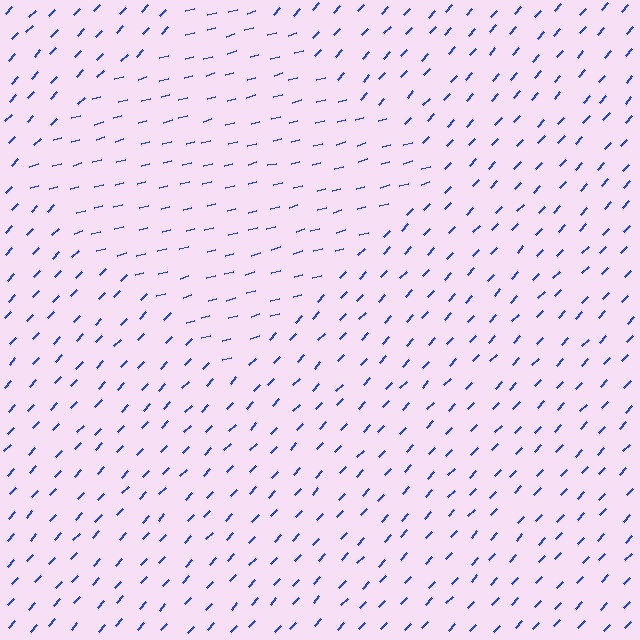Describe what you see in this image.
The image is filled with small blue line segments. A diamond region in the image has lines oriented differently from the surrounding lines, creating a visible texture boundary.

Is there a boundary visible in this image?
Yes, there is a texture boundary formed by a change in line orientation.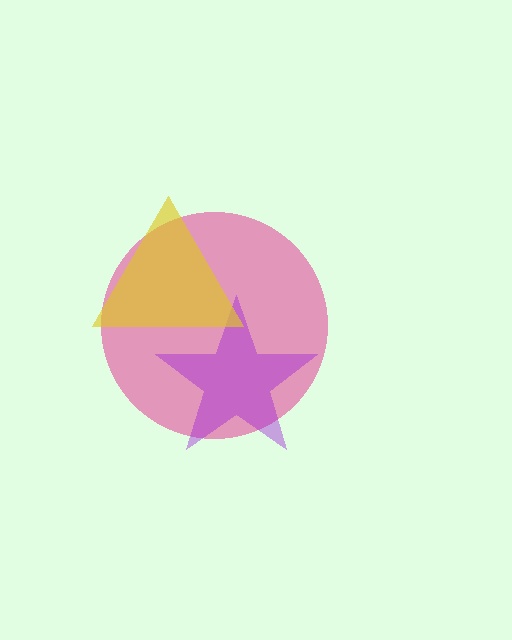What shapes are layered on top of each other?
The layered shapes are: a pink circle, a purple star, a yellow triangle.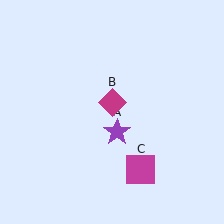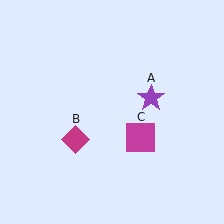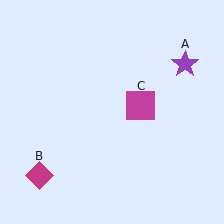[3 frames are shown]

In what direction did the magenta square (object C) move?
The magenta square (object C) moved up.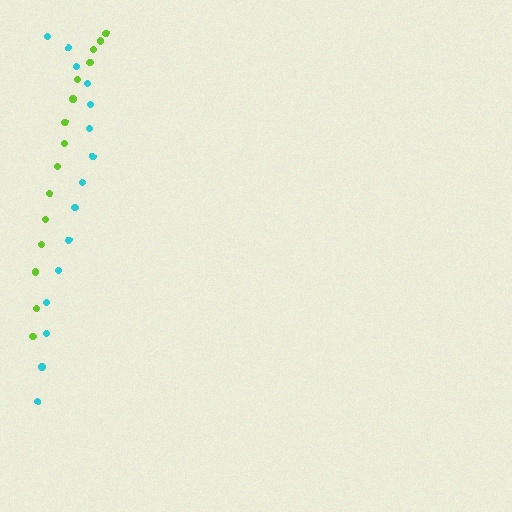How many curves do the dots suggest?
There are 2 distinct paths.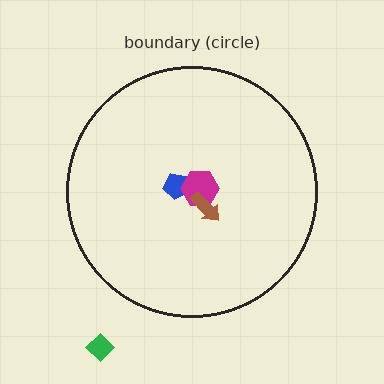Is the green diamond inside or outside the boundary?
Outside.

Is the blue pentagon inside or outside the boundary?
Inside.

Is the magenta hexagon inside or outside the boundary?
Inside.